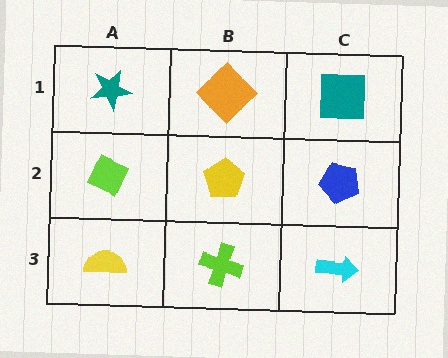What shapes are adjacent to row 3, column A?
A lime diamond (row 2, column A), a lime cross (row 3, column B).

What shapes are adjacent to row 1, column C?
A blue pentagon (row 2, column C), an orange diamond (row 1, column B).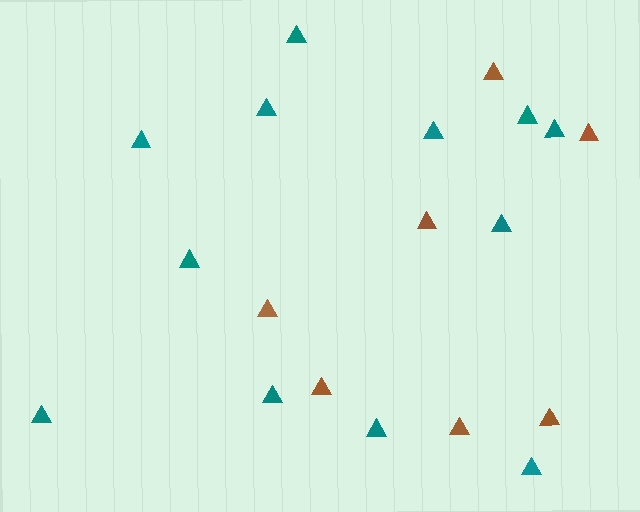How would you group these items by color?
There are 2 groups: one group of teal triangles (12) and one group of brown triangles (7).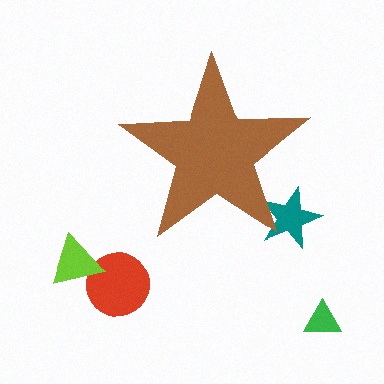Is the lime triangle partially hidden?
No, the lime triangle is fully visible.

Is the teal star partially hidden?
Yes, the teal star is partially hidden behind the brown star.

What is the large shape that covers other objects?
A brown star.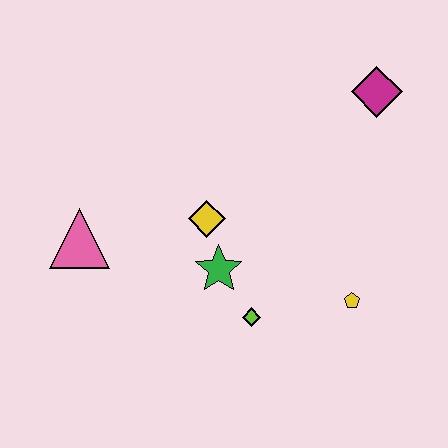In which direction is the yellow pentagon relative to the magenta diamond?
The yellow pentagon is below the magenta diamond.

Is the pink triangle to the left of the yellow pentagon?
Yes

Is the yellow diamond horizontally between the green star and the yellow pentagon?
No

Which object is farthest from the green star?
The magenta diamond is farthest from the green star.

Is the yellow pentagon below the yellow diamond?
Yes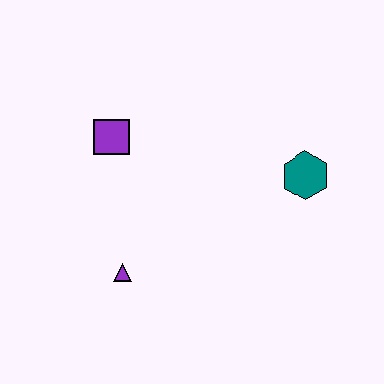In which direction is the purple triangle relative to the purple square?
The purple triangle is below the purple square.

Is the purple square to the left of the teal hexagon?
Yes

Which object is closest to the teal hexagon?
The purple square is closest to the teal hexagon.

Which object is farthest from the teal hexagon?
The purple triangle is farthest from the teal hexagon.